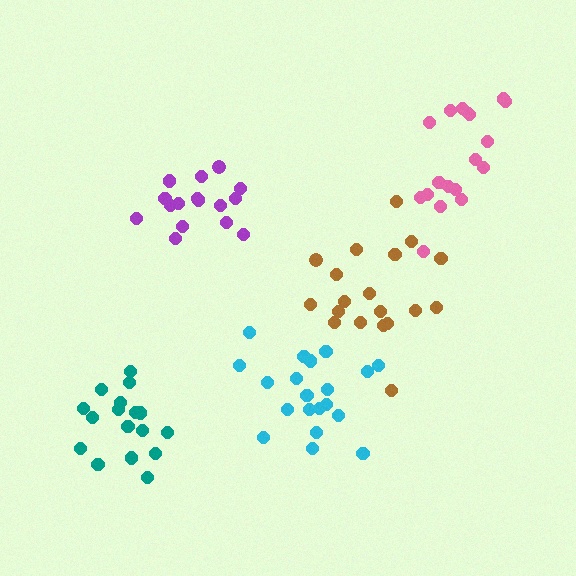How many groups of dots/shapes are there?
There are 5 groups.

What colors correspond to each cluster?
The clusters are colored: teal, cyan, brown, purple, pink.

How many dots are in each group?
Group 1: 17 dots, Group 2: 20 dots, Group 3: 19 dots, Group 4: 16 dots, Group 5: 18 dots (90 total).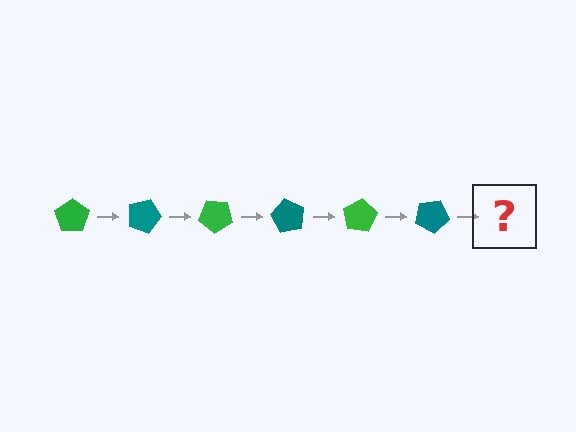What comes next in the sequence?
The next element should be a green pentagon, rotated 120 degrees from the start.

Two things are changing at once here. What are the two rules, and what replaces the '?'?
The two rules are that it rotates 20 degrees each step and the color cycles through green and teal. The '?' should be a green pentagon, rotated 120 degrees from the start.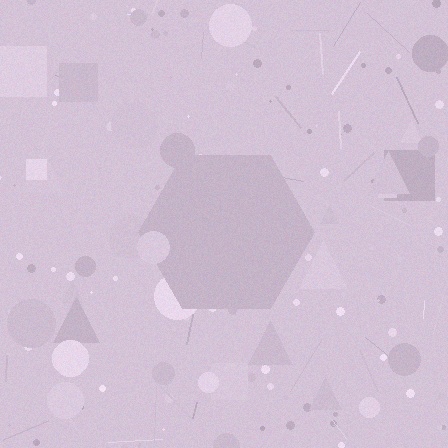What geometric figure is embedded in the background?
A hexagon is embedded in the background.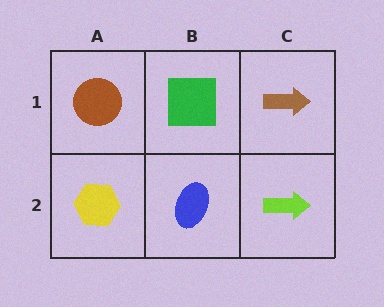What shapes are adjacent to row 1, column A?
A yellow hexagon (row 2, column A), a green square (row 1, column B).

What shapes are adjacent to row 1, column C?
A lime arrow (row 2, column C), a green square (row 1, column B).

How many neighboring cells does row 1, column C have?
2.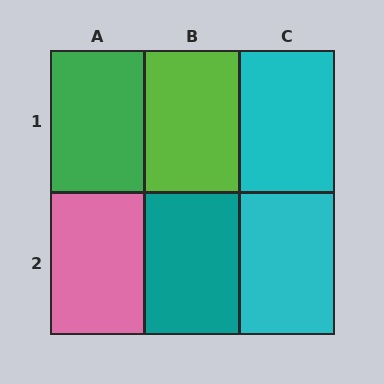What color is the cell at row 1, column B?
Lime.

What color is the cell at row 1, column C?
Cyan.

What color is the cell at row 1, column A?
Green.